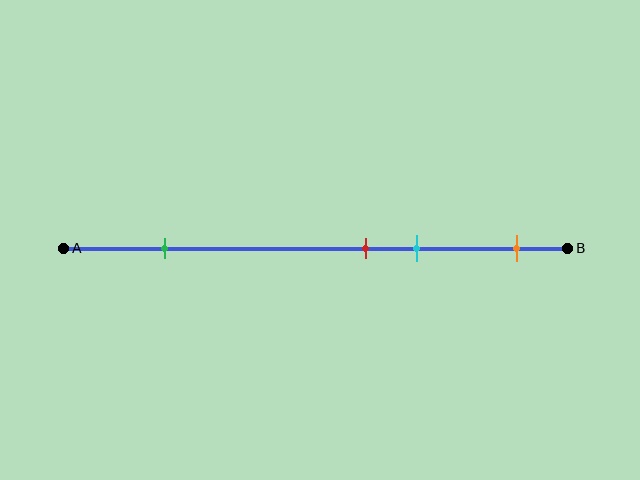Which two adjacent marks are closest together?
The red and cyan marks are the closest adjacent pair.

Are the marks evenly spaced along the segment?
No, the marks are not evenly spaced.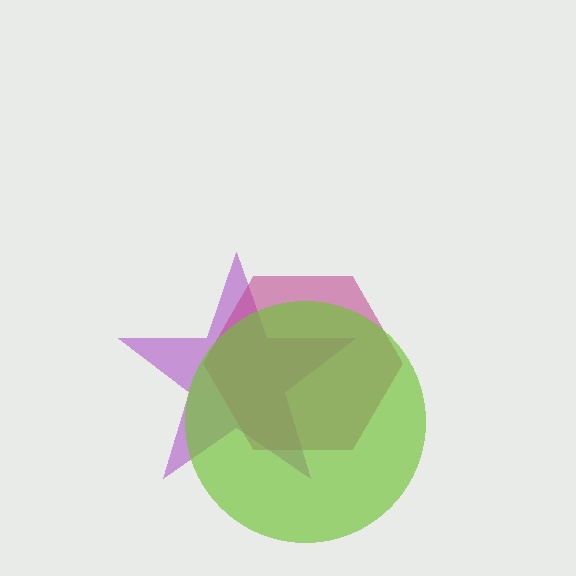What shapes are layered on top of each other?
The layered shapes are: a purple star, a magenta hexagon, a lime circle.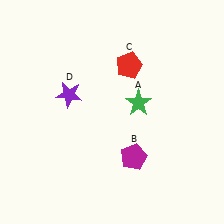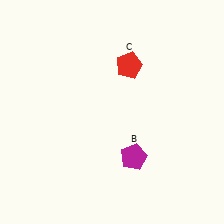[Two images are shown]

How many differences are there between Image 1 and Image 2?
There are 2 differences between the two images.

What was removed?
The purple star (D), the green star (A) were removed in Image 2.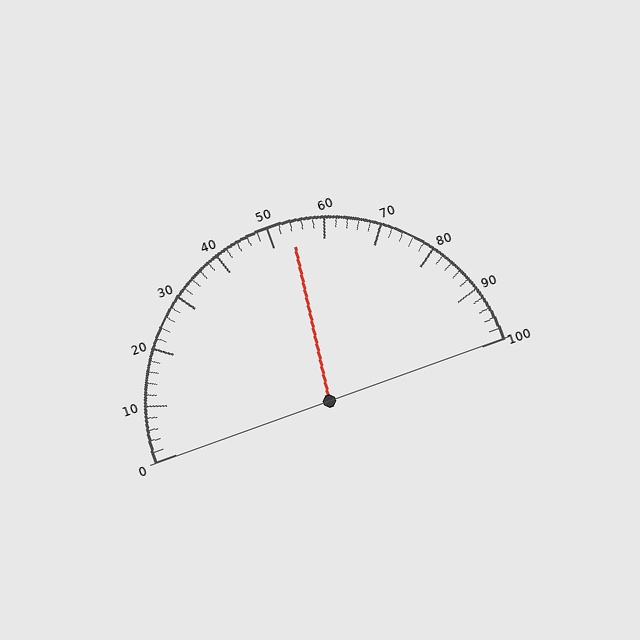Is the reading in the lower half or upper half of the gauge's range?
The reading is in the upper half of the range (0 to 100).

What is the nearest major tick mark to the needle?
The nearest major tick mark is 50.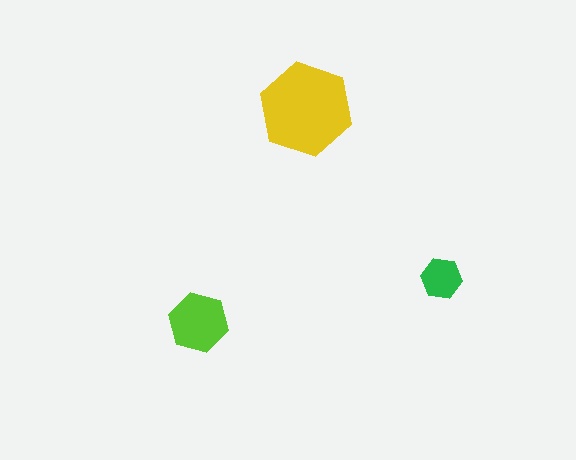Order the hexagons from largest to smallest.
the yellow one, the lime one, the green one.